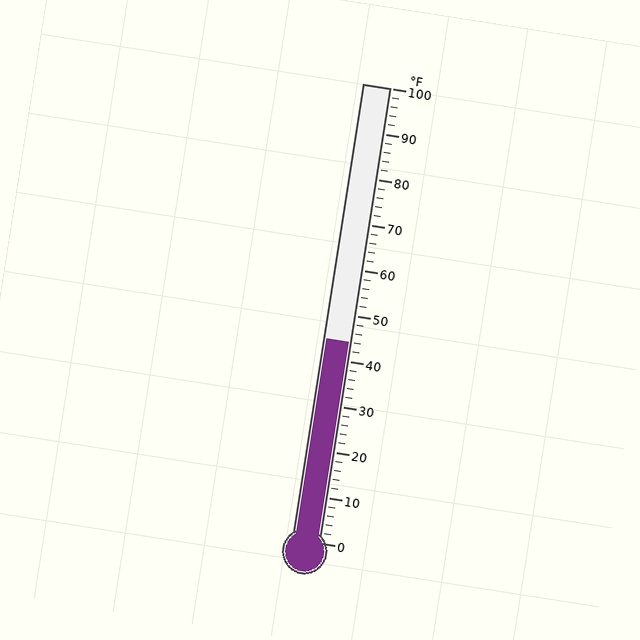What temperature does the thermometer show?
The thermometer shows approximately 44°F.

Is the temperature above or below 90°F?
The temperature is below 90°F.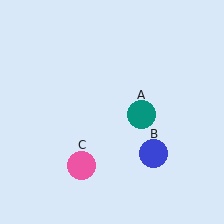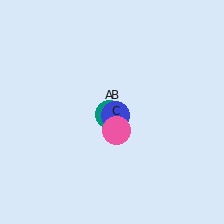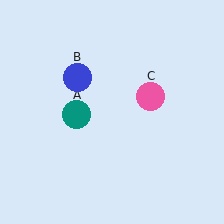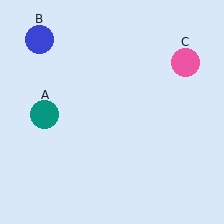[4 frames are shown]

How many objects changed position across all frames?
3 objects changed position: teal circle (object A), blue circle (object B), pink circle (object C).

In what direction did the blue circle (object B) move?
The blue circle (object B) moved up and to the left.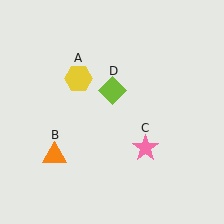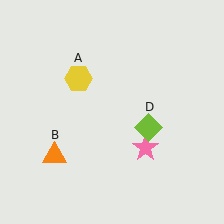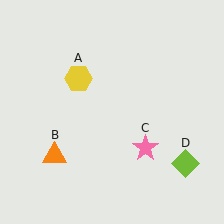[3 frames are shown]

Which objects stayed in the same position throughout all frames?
Yellow hexagon (object A) and orange triangle (object B) and pink star (object C) remained stationary.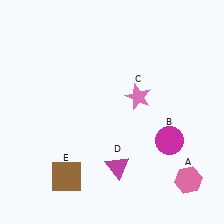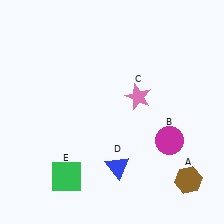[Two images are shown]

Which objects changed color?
A changed from pink to brown. D changed from magenta to blue. E changed from brown to green.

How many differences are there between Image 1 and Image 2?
There are 3 differences between the two images.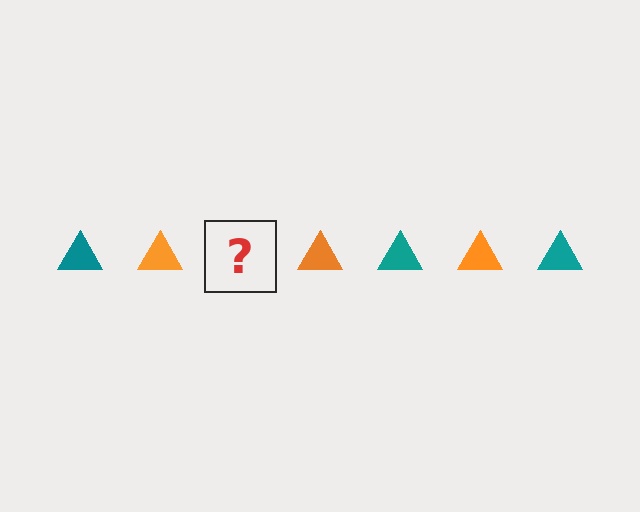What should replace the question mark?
The question mark should be replaced with a teal triangle.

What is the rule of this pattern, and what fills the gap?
The rule is that the pattern cycles through teal, orange triangles. The gap should be filled with a teal triangle.